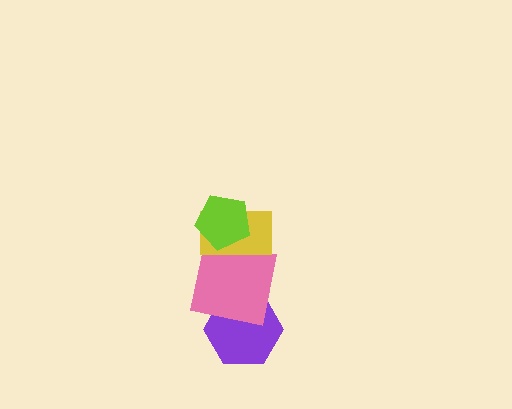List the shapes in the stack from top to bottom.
From top to bottom: the lime pentagon, the yellow rectangle, the pink square, the purple hexagon.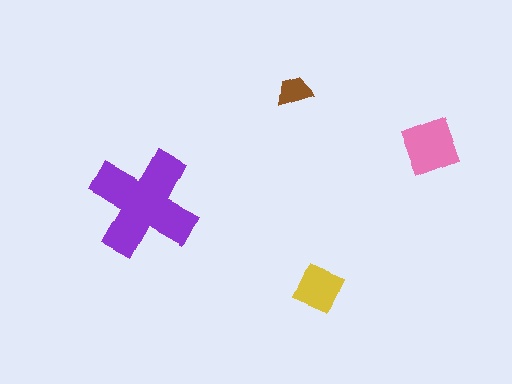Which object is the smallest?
The brown trapezoid.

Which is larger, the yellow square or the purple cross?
The purple cross.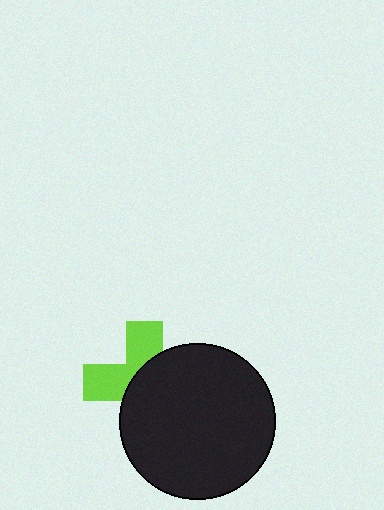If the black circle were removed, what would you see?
You would see the complete lime cross.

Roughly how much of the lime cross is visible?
A small part of it is visible (roughly 42%).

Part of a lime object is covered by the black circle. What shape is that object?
It is a cross.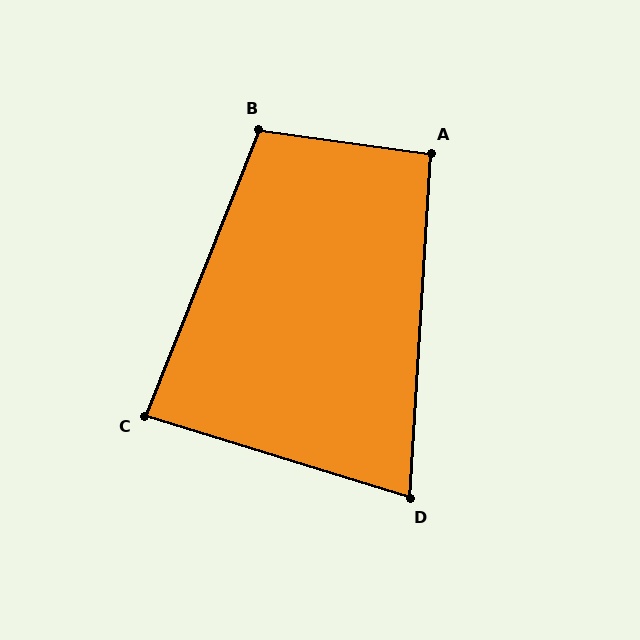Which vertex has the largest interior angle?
B, at approximately 104 degrees.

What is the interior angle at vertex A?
Approximately 94 degrees (approximately right).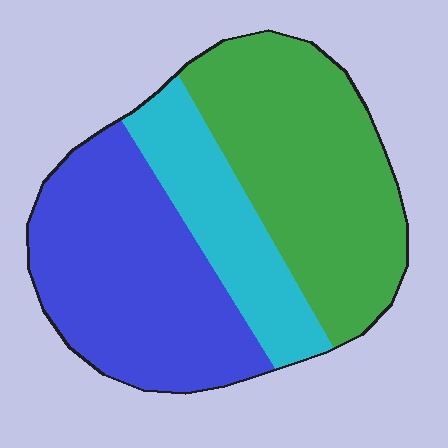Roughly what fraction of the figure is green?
Green covers about 40% of the figure.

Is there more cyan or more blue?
Blue.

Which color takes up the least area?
Cyan, at roughly 20%.